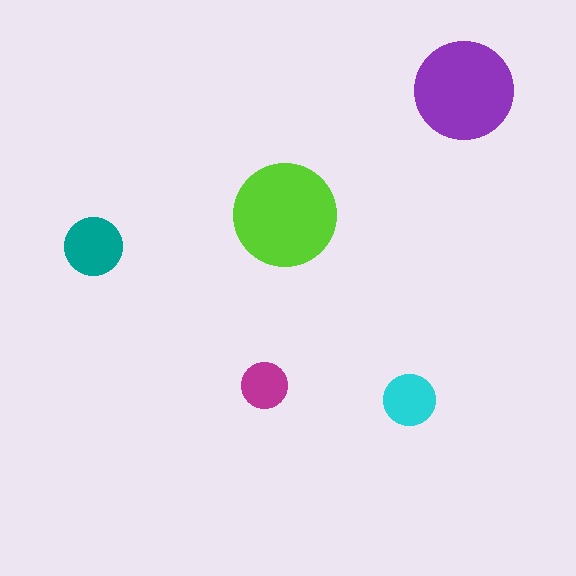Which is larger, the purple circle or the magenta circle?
The purple one.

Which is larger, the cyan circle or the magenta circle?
The cyan one.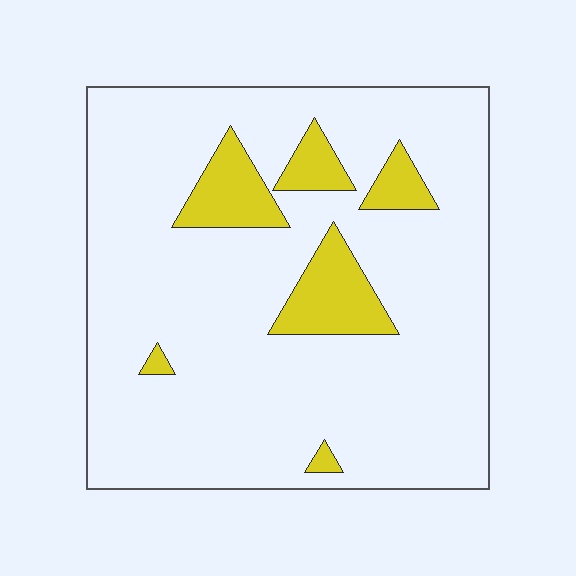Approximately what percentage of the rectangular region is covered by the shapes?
Approximately 15%.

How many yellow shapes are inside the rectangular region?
6.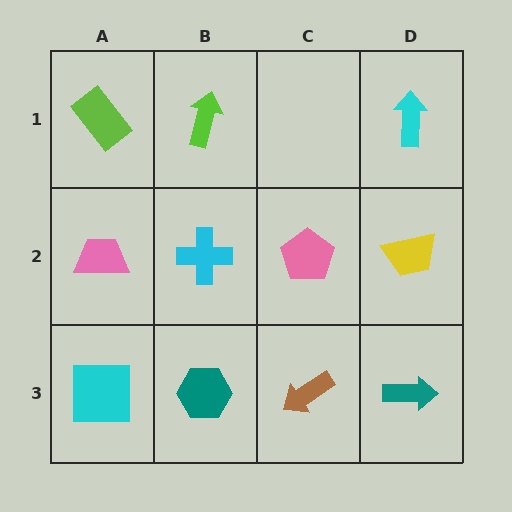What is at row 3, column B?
A teal hexagon.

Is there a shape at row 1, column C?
No, that cell is empty.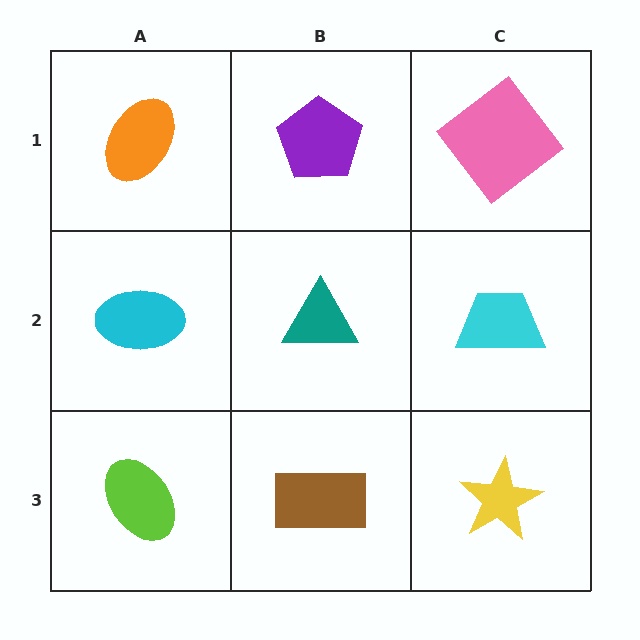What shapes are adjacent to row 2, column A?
An orange ellipse (row 1, column A), a lime ellipse (row 3, column A), a teal triangle (row 2, column B).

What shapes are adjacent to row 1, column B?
A teal triangle (row 2, column B), an orange ellipse (row 1, column A), a pink diamond (row 1, column C).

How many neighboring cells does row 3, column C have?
2.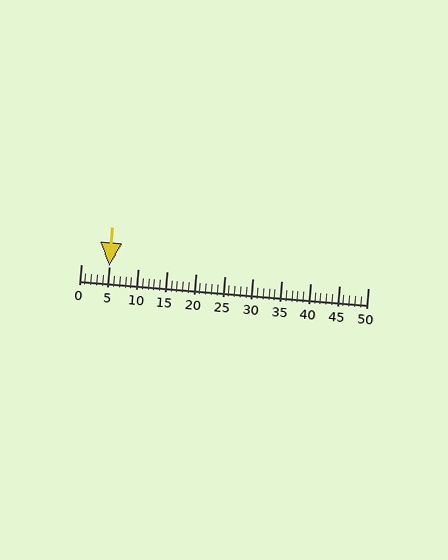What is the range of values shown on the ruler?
The ruler shows values from 0 to 50.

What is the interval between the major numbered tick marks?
The major tick marks are spaced 5 units apart.